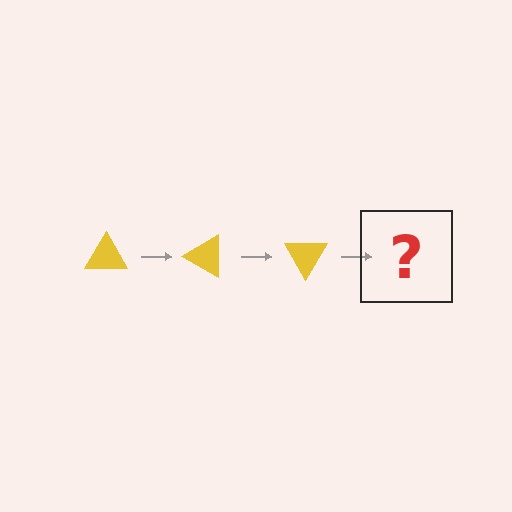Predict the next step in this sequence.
The next step is a yellow triangle rotated 90 degrees.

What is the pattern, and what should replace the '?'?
The pattern is that the triangle rotates 30 degrees each step. The '?' should be a yellow triangle rotated 90 degrees.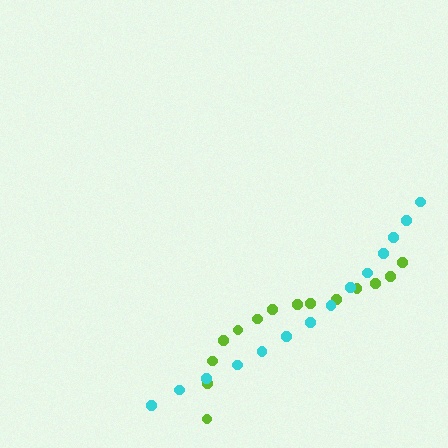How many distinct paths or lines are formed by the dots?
There are 2 distinct paths.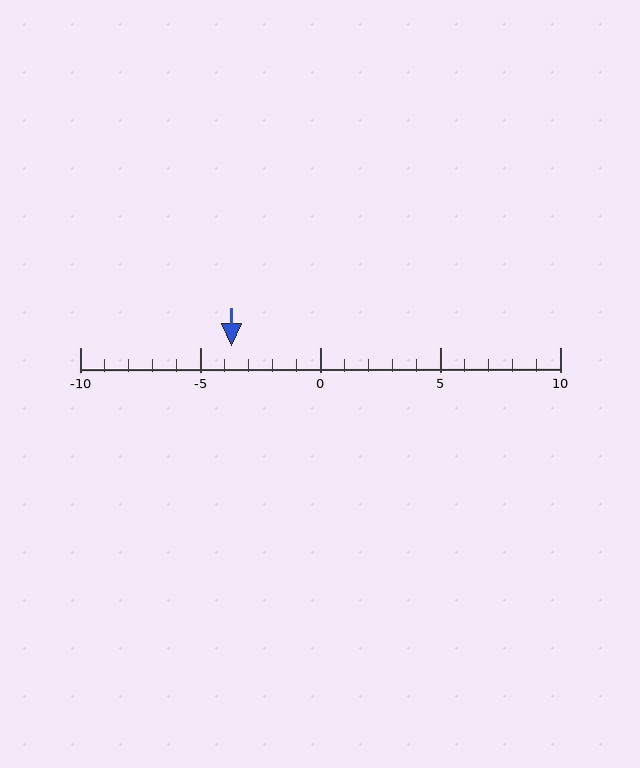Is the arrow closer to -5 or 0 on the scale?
The arrow is closer to -5.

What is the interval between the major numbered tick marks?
The major tick marks are spaced 5 units apart.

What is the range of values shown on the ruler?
The ruler shows values from -10 to 10.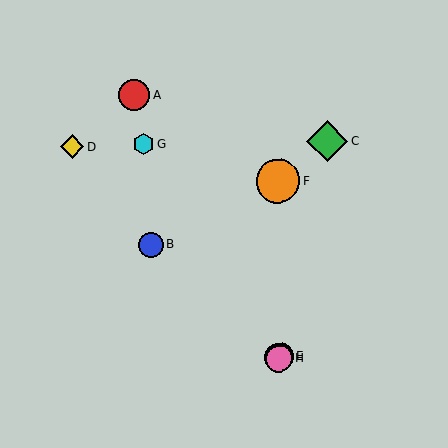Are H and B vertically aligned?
No, H is at x≈279 and B is at x≈151.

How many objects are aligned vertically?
3 objects (E, F, H) are aligned vertically.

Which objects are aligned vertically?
Objects E, F, H are aligned vertically.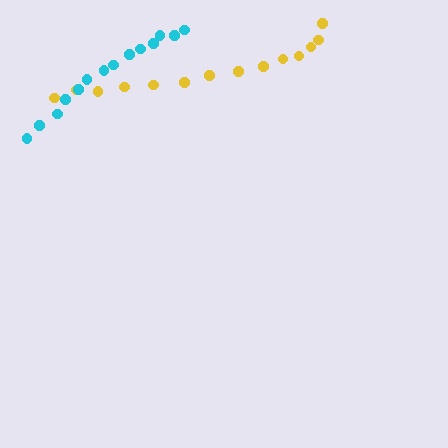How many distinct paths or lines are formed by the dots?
There are 2 distinct paths.